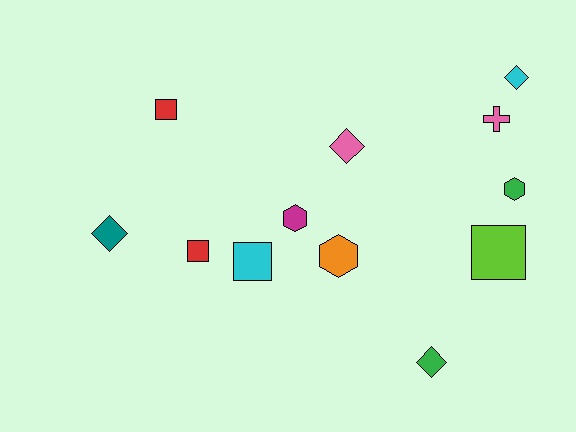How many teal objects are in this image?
There is 1 teal object.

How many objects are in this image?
There are 12 objects.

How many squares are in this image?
There are 4 squares.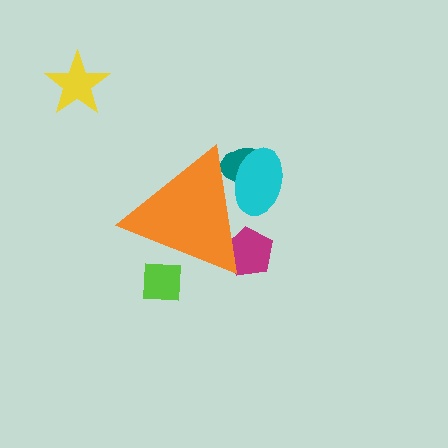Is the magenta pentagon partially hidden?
Yes, the magenta pentagon is partially hidden behind the orange triangle.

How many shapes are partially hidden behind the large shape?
4 shapes are partially hidden.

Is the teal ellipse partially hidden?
Yes, the teal ellipse is partially hidden behind the orange triangle.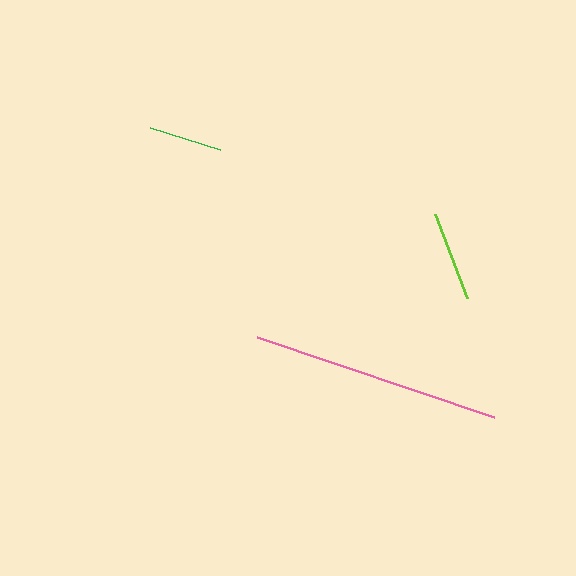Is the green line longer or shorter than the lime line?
The lime line is longer than the green line.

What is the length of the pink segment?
The pink segment is approximately 250 pixels long.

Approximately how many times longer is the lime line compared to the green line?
The lime line is approximately 1.2 times the length of the green line.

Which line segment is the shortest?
The green line is the shortest at approximately 73 pixels.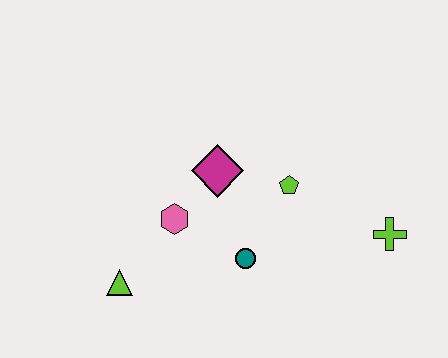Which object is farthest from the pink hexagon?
The lime cross is farthest from the pink hexagon.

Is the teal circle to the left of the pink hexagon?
No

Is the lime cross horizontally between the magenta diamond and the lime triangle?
No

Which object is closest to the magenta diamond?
The pink hexagon is closest to the magenta diamond.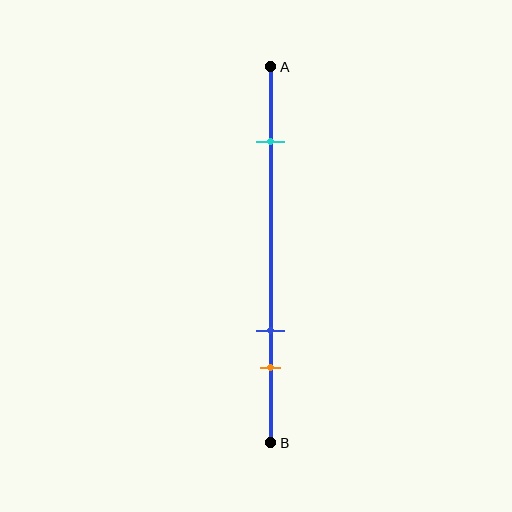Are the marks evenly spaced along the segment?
No, the marks are not evenly spaced.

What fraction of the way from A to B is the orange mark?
The orange mark is approximately 80% (0.8) of the way from A to B.